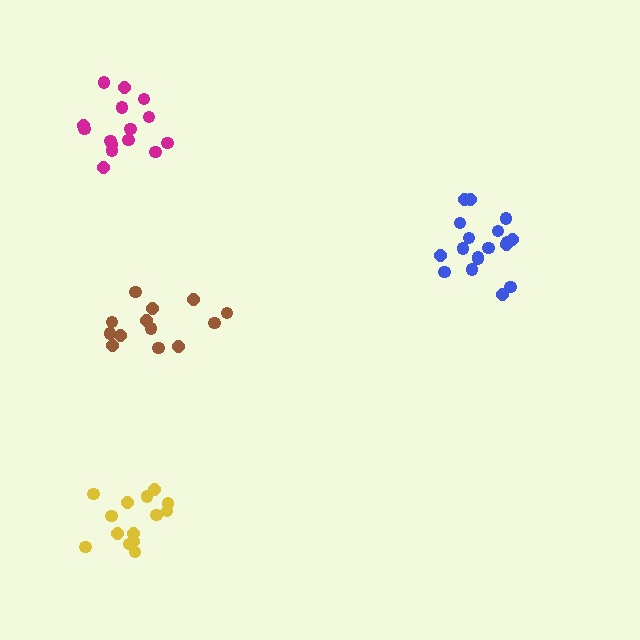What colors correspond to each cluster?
The clusters are colored: blue, magenta, brown, yellow.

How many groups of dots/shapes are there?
There are 4 groups.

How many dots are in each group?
Group 1: 18 dots, Group 2: 15 dots, Group 3: 13 dots, Group 4: 15 dots (61 total).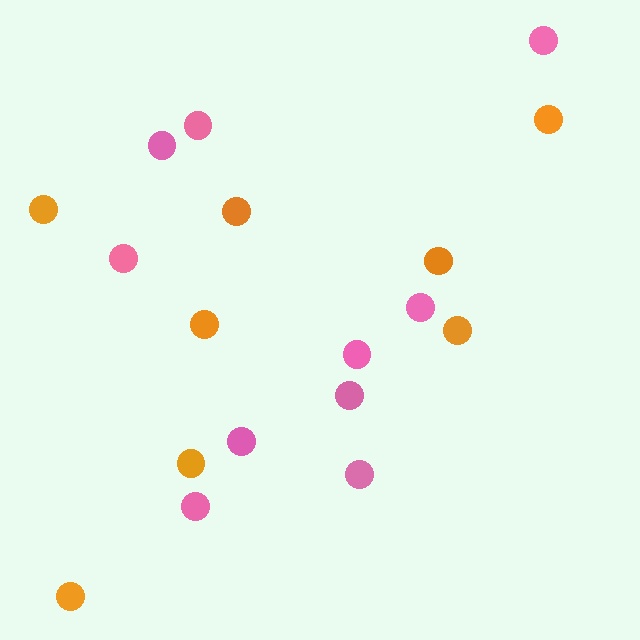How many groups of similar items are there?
There are 2 groups: one group of orange circles (8) and one group of pink circles (10).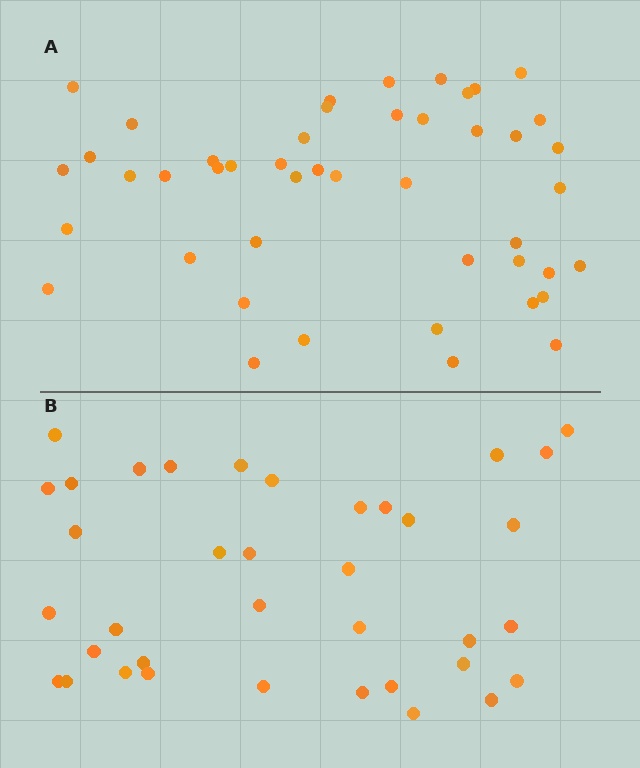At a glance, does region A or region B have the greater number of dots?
Region A (the top region) has more dots.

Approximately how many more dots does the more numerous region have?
Region A has roughly 8 or so more dots than region B.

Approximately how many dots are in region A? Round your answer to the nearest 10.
About 50 dots. (The exact count is 46, which rounds to 50.)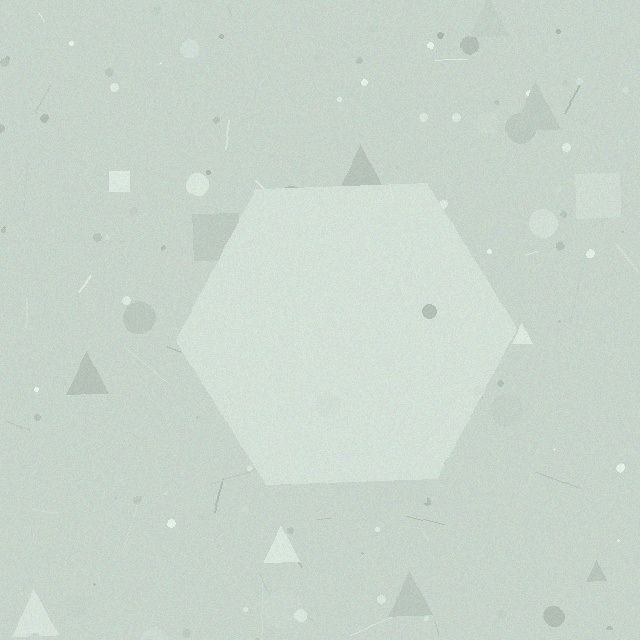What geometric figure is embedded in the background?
A hexagon is embedded in the background.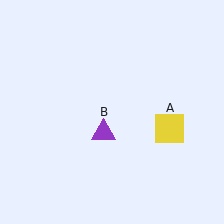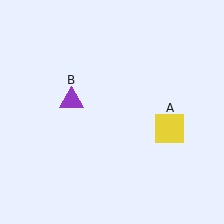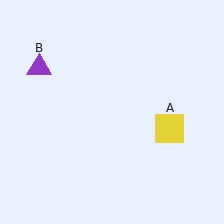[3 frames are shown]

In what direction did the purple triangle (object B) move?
The purple triangle (object B) moved up and to the left.